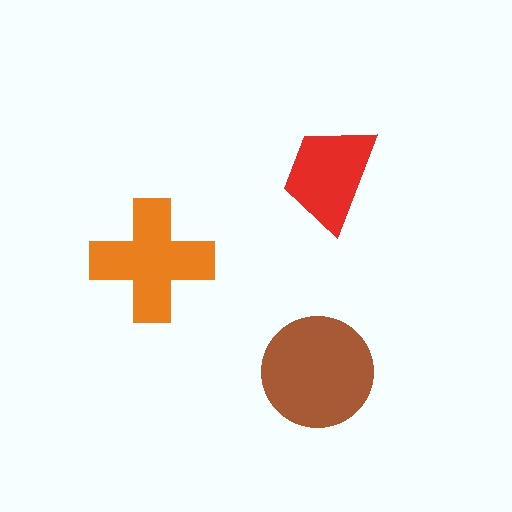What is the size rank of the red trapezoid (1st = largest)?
3rd.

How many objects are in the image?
There are 3 objects in the image.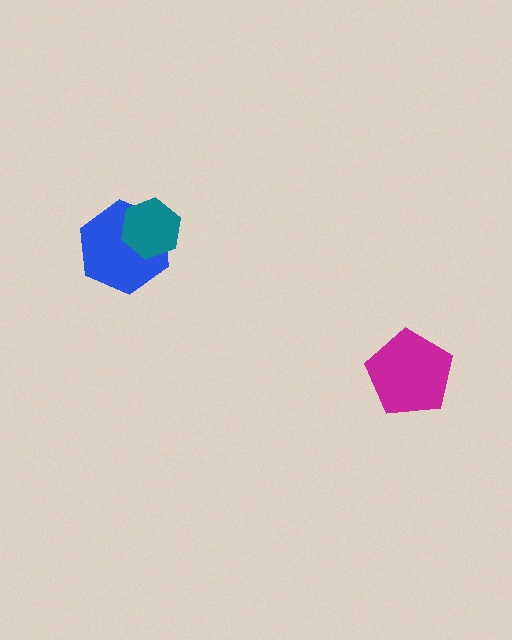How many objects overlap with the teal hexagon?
1 object overlaps with the teal hexagon.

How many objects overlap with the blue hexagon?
1 object overlaps with the blue hexagon.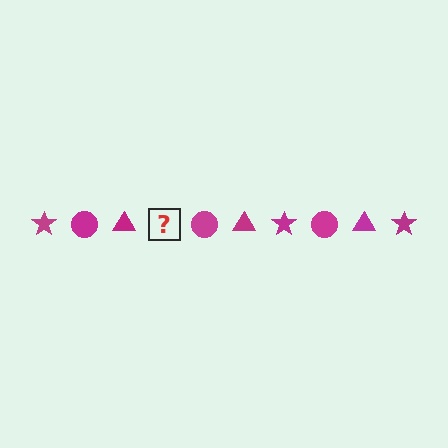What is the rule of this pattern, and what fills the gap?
The rule is that the pattern cycles through star, circle, triangle shapes in magenta. The gap should be filled with a magenta star.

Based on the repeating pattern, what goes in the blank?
The blank should be a magenta star.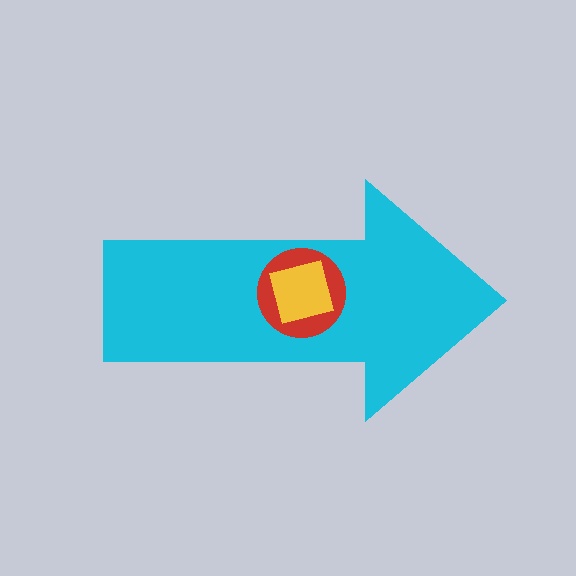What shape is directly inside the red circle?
The yellow square.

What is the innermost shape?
The yellow square.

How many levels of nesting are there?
3.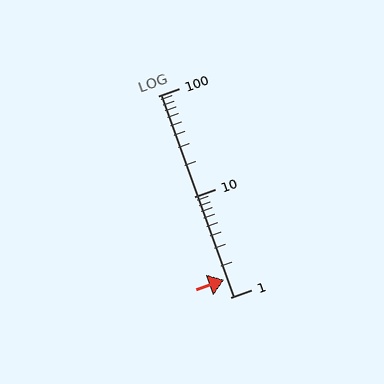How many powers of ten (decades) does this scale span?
The scale spans 2 decades, from 1 to 100.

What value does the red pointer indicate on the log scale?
The pointer indicates approximately 1.5.